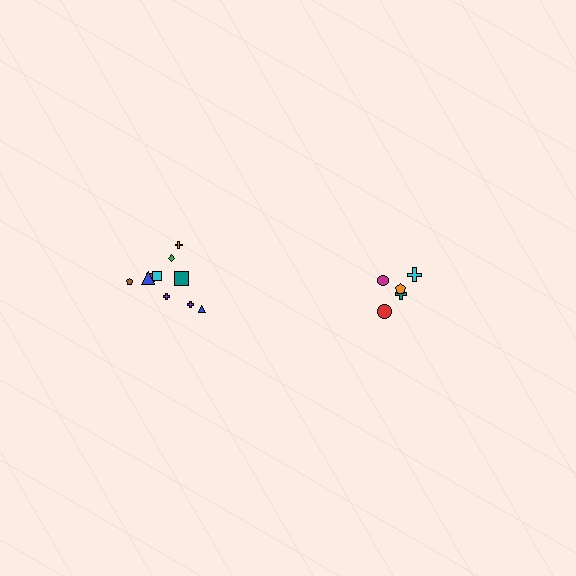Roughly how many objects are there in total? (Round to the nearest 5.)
Roughly 15 objects in total.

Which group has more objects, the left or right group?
The left group.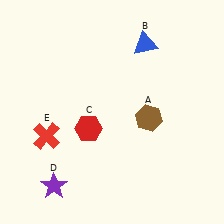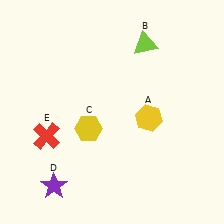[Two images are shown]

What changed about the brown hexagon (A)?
In Image 1, A is brown. In Image 2, it changed to yellow.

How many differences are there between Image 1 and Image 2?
There are 3 differences between the two images.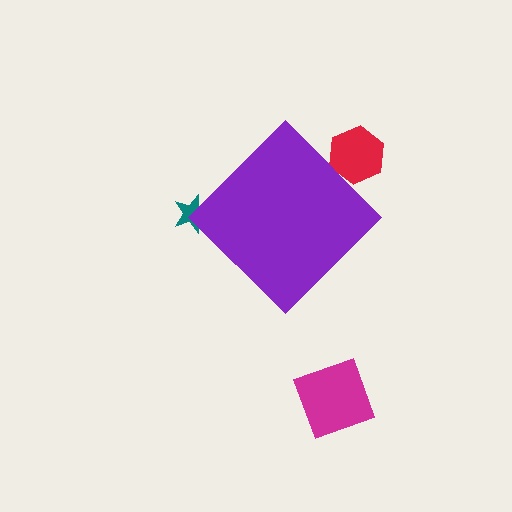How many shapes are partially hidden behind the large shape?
2 shapes are partially hidden.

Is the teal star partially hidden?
Yes, the teal star is partially hidden behind the purple diamond.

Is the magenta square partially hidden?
No, the magenta square is fully visible.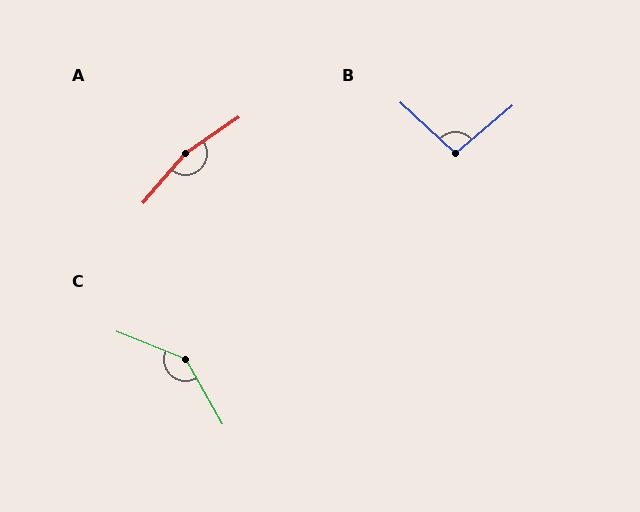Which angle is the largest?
A, at approximately 165 degrees.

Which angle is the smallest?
B, at approximately 97 degrees.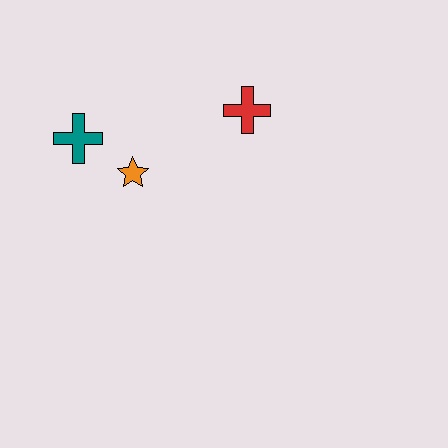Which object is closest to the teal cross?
The orange star is closest to the teal cross.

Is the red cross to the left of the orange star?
No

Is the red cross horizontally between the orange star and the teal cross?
No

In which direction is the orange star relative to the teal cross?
The orange star is to the right of the teal cross.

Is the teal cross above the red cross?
No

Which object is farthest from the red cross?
The teal cross is farthest from the red cross.